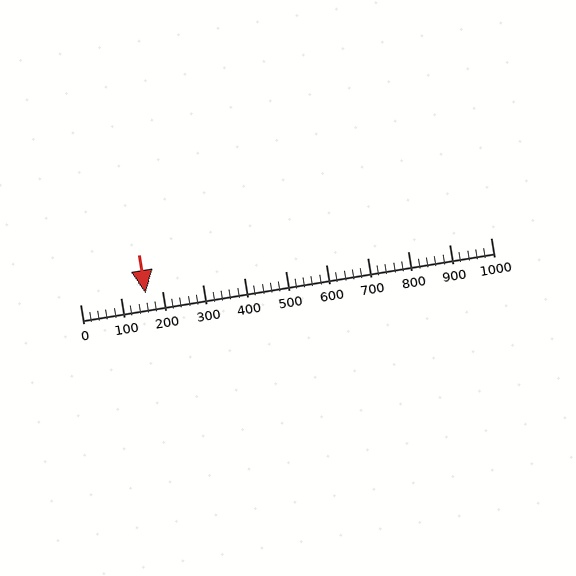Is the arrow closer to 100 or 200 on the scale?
The arrow is closer to 200.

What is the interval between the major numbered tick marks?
The major tick marks are spaced 100 units apart.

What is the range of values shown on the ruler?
The ruler shows values from 0 to 1000.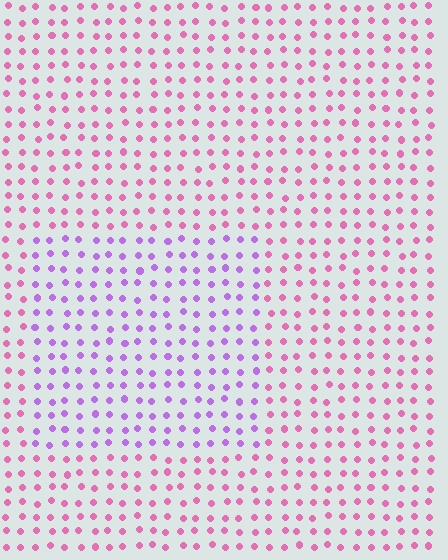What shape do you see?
I see a rectangle.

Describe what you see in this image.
The image is filled with small pink elements in a uniform arrangement. A rectangle-shaped region is visible where the elements are tinted to a slightly different hue, forming a subtle color boundary.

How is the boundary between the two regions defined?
The boundary is defined purely by a slight shift in hue (about 44 degrees). Spacing, size, and orientation are identical on both sides.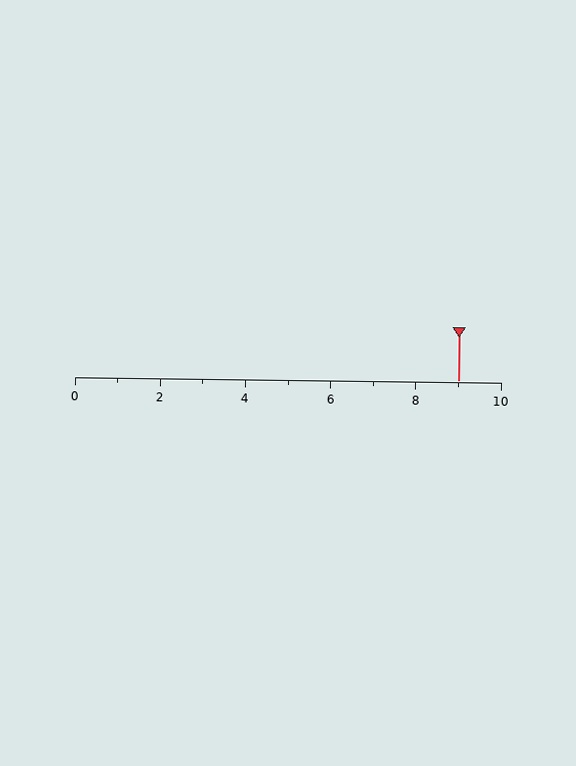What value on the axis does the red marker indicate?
The marker indicates approximately 9.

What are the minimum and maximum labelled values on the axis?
The axis runs from 0 to 10.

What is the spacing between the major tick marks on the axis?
The major ticks are spaced 2 apart.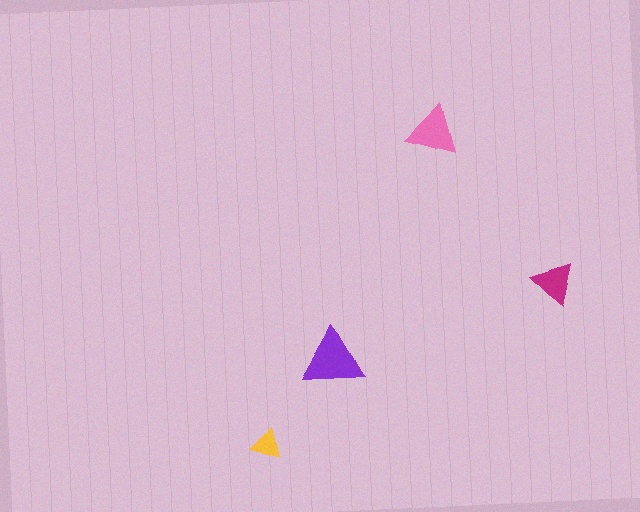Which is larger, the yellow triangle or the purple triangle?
The purple one.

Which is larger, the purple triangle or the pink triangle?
The purple one.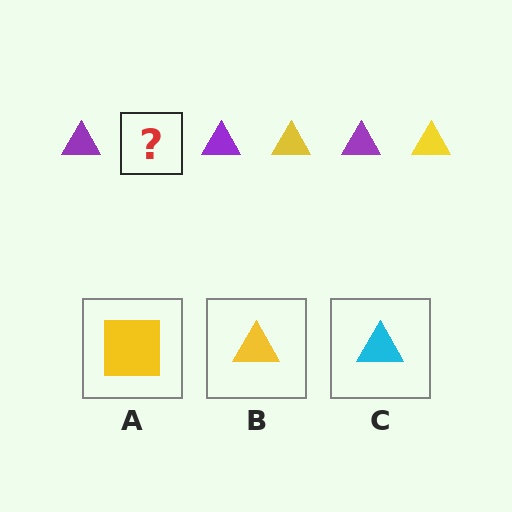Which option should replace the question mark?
Option B.